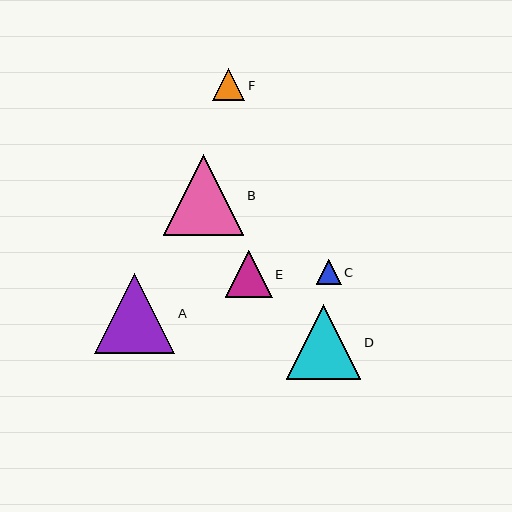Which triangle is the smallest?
Triangle C is the smallest with a size of approximately 25 pixels.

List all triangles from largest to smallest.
From largest to smallest: B, A, D, E, F, C.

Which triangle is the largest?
Triangle B is the largest with a size of approximately 81 pixels.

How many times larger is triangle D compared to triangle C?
Triangle D is approximately 2.9 times the size of triangle C.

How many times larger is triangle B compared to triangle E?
Triangle B is approximately 1.7 times the size of triangle E.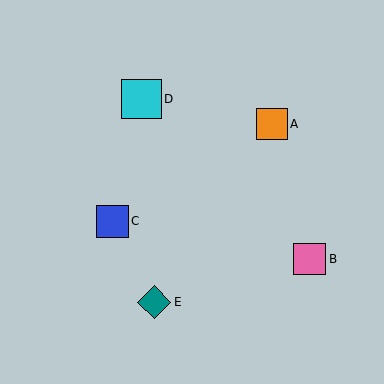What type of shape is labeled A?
Shape A is an orange square.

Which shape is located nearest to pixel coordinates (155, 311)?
The teal diamond (labeled E) at (154, 302) is nearest to that location.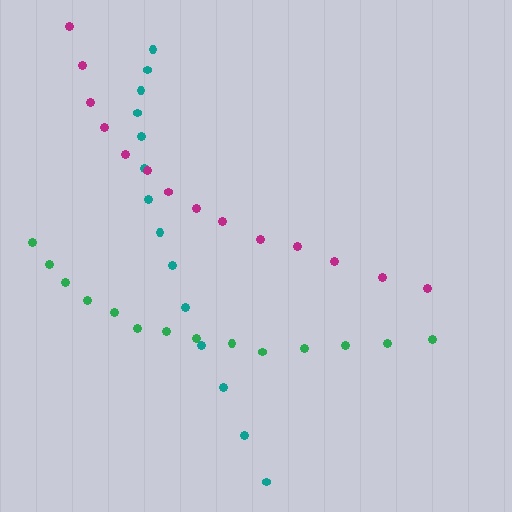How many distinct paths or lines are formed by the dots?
There are 3 distinct paths.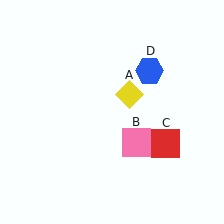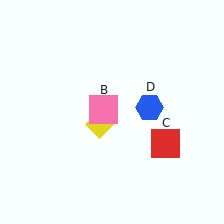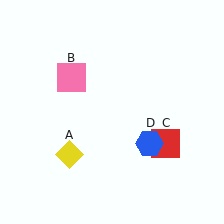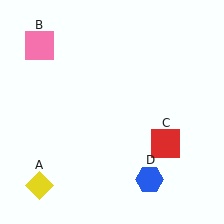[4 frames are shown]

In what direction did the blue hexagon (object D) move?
The blue hexagon (object D) moved down.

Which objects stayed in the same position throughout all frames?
Red square (object C) remained stationary.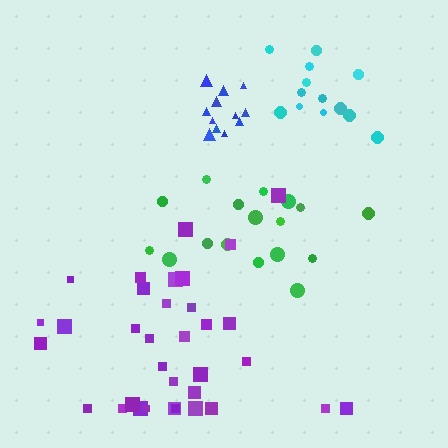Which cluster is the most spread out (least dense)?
Purple.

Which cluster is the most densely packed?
Blue.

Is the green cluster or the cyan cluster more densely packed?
Green.